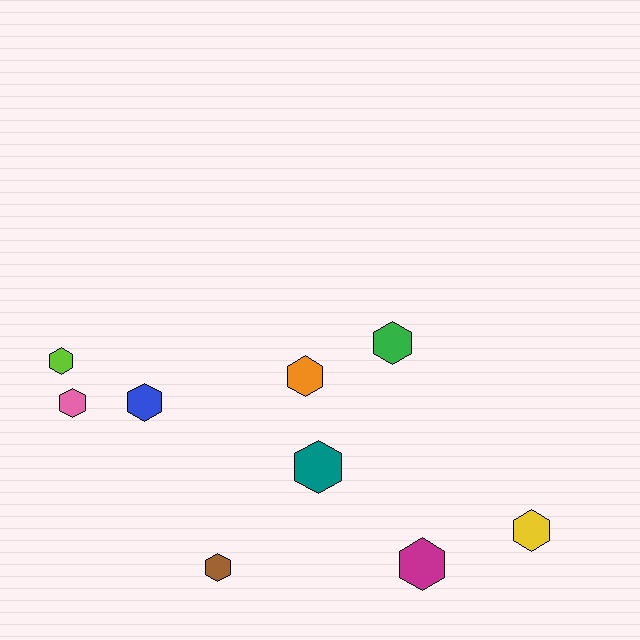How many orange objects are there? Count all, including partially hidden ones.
There is 1 orange object.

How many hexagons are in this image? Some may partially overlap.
There are 9 hexagons.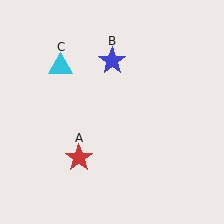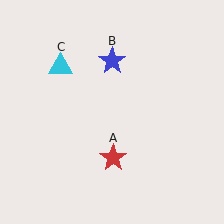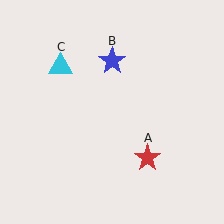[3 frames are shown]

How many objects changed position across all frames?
1 object changed position: red star (object A).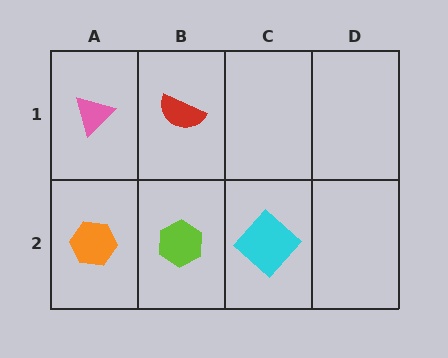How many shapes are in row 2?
3 shapes.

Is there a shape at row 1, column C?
No, that cell is empty.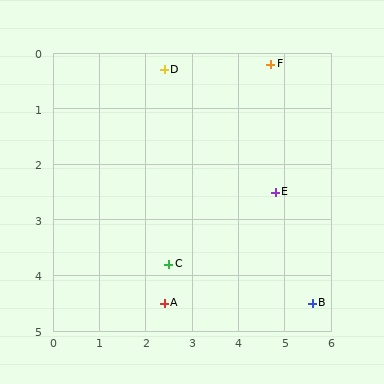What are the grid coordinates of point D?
Point D is at approximately (2.4, 0.3).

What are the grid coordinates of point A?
Point A is at approximately (2.4, 4.5).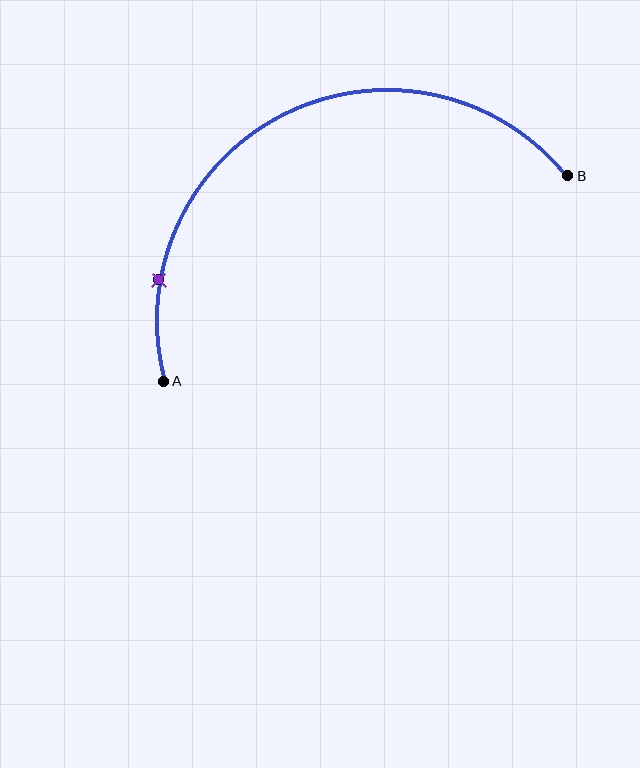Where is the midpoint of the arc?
The arc midpoint is the point on the curve farthest from the straight line joining A and B. It sits above that line.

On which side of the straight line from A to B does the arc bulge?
The arc bulges above the straight line connecting A and B.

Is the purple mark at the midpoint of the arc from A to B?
No. The purple mark lies on the arc but is closer to endpoint A. The arc midpoint would be at the point on the curve equidistant along the arc from both A and B.